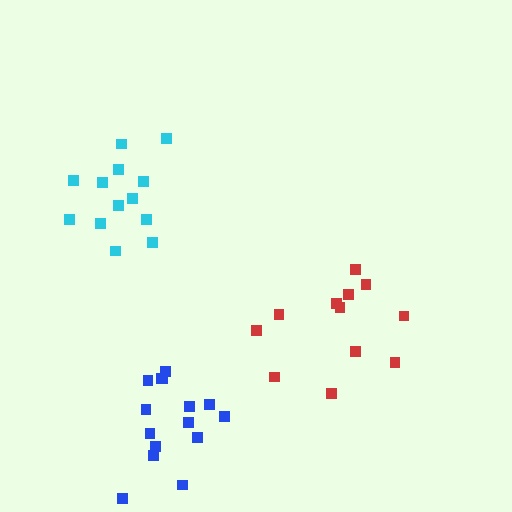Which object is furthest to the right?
The red cluster is rightmost.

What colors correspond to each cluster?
The clusters are colored: blue, red, cyan.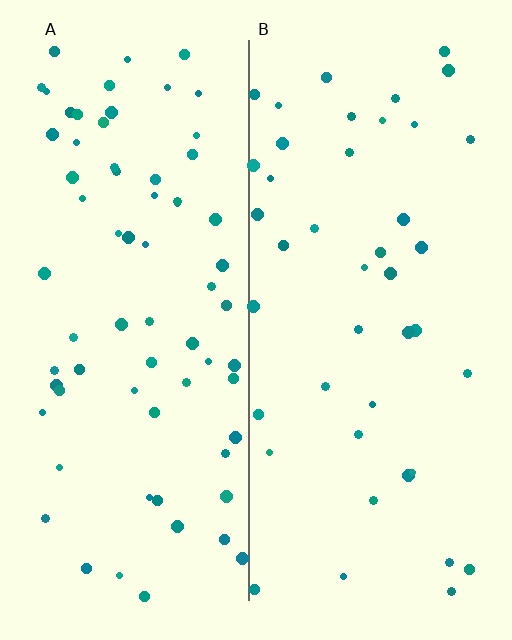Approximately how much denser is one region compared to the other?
Approximately 1.6× — region A over region B.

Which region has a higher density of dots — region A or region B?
A (the left).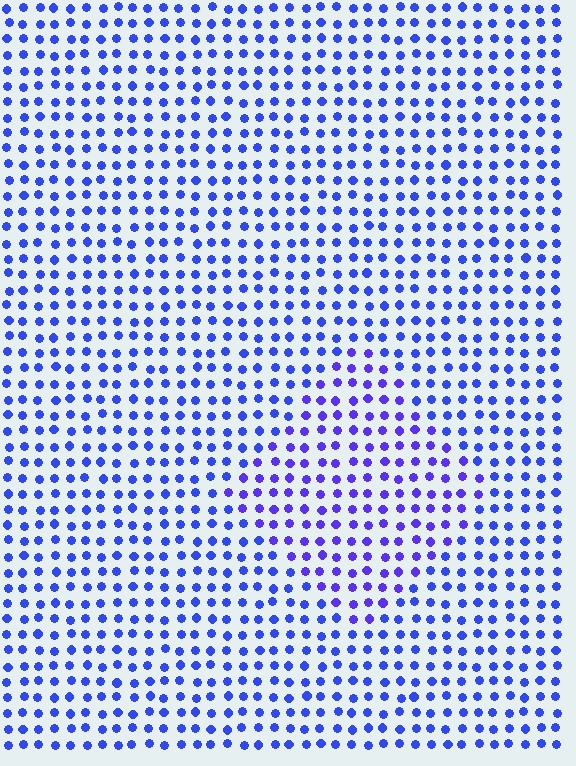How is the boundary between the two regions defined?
The boundary is defined purely by a slight shift in hue (about 21 degrees). Spacing, size, and orientation are identical on both sides.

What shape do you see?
I see a diamond.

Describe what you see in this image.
The image is filled with small blue elements in a uniform arrangement. A diamond-shaped region is visible where the elements are tinted to a slightly different hue, forming a subtle color boundary.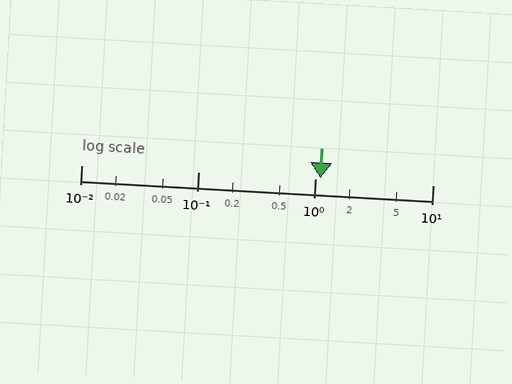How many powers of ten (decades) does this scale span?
The scale spans 3 decades, from 0.01 to 10.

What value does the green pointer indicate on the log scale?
The pointer indicates approximately 1.1.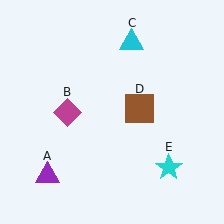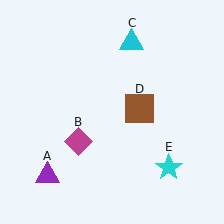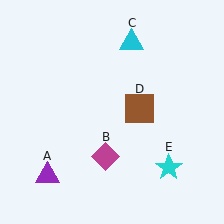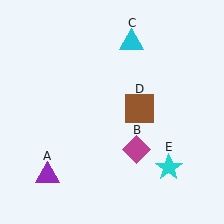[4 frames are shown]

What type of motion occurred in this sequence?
The magenta diamond (object B) rotated counterclockwise around the center of the scene.